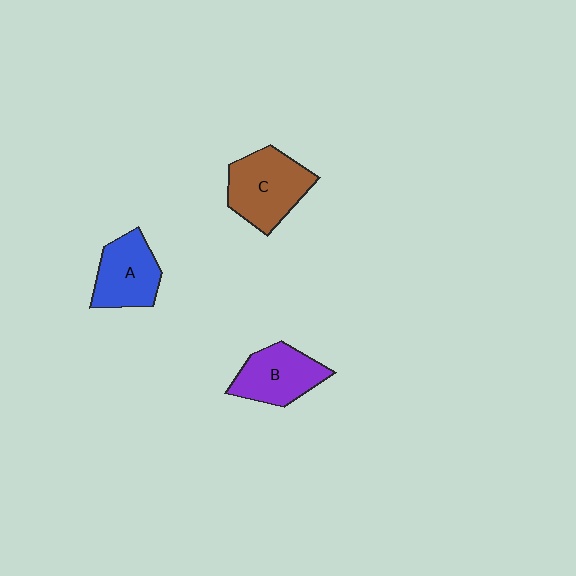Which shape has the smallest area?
Shape A (blue).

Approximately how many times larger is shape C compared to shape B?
Approximately 1.2 times.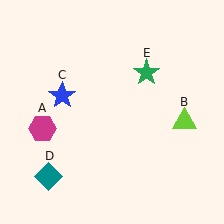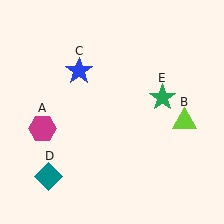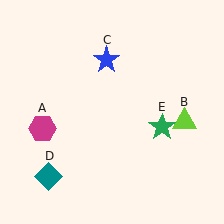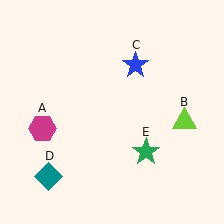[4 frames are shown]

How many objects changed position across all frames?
2 objects changed position: blue star (object C), green star (object E).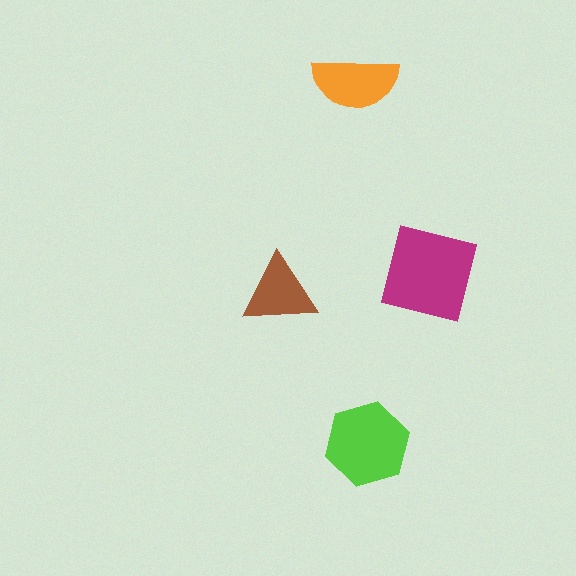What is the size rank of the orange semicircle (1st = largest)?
3rd.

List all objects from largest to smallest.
The magenta square, the lime hexagon, the orange semicircle, the brown triangle.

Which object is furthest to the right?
The magenta square is rightmost.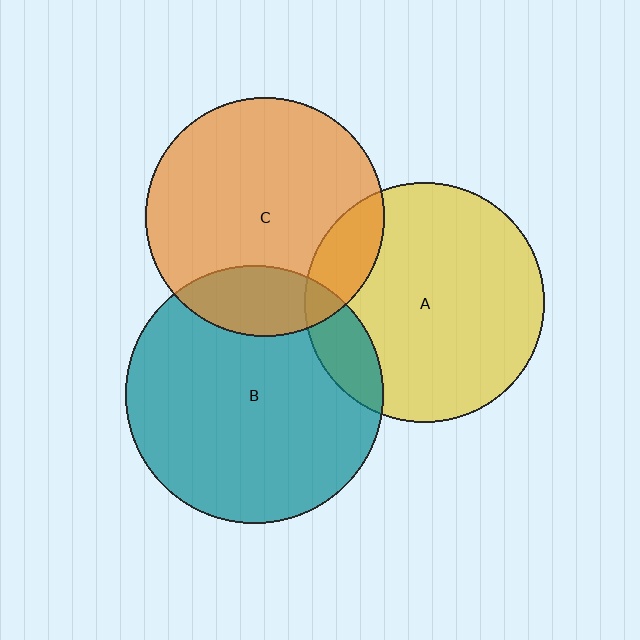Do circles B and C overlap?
Yes.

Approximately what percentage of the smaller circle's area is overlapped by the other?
Approximately 20%.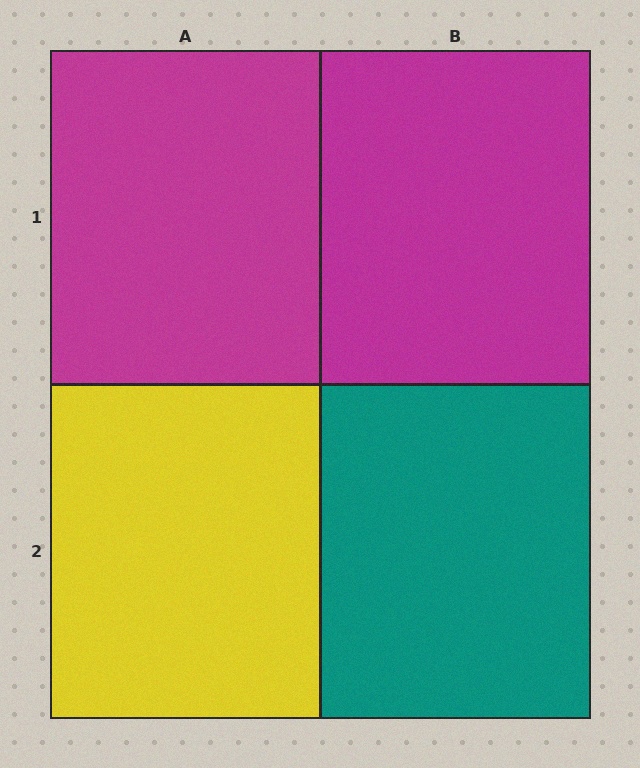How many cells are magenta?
2 cells are magenta.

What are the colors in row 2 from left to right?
Yellow, teal.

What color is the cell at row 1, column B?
Magenta.